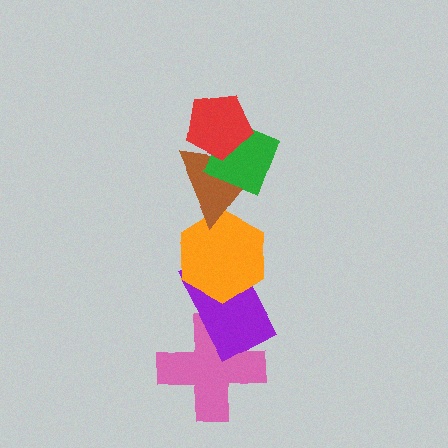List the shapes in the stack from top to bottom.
From top to bottom: the red pentagon, the green diamond, the brown triangle, the orange hexagon, the purple rectangle, the pink cross.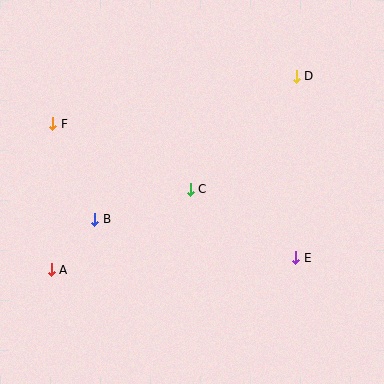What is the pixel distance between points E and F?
The distance between E and F is 277 pixels.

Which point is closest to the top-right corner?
Point D is closest to the top-right corner.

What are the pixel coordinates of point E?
Point E is at (296, 258).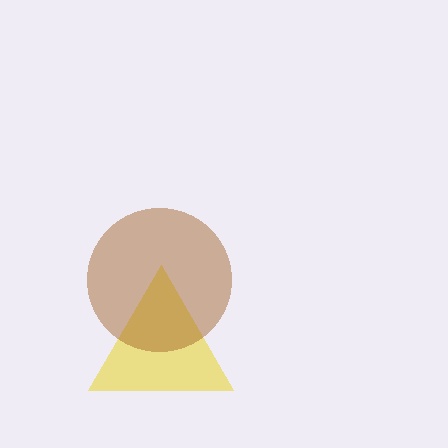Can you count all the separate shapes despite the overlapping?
Yes, there are 2 separate shapes.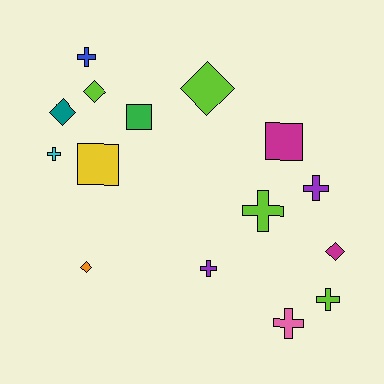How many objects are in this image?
There are 15 objects.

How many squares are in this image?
There are 3 squares.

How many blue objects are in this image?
There is 1 blue object.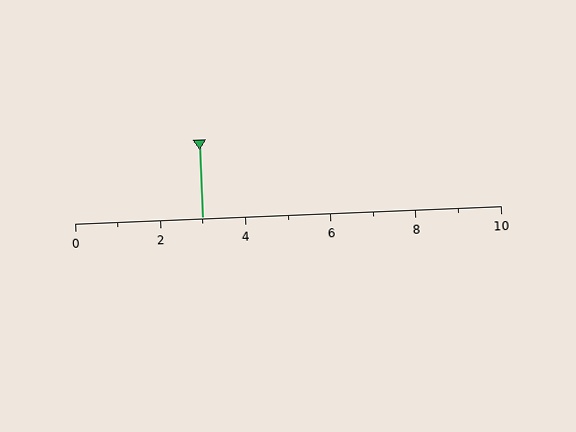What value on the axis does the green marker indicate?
The marker indicates approximately 3.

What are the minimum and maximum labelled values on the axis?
The axis runs from 0 to 10.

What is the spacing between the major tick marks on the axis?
The major ticks are spaced 2 apart.